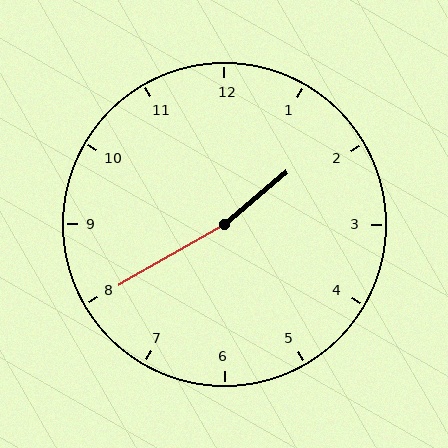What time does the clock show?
1:40.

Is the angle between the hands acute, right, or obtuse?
It is obtuse.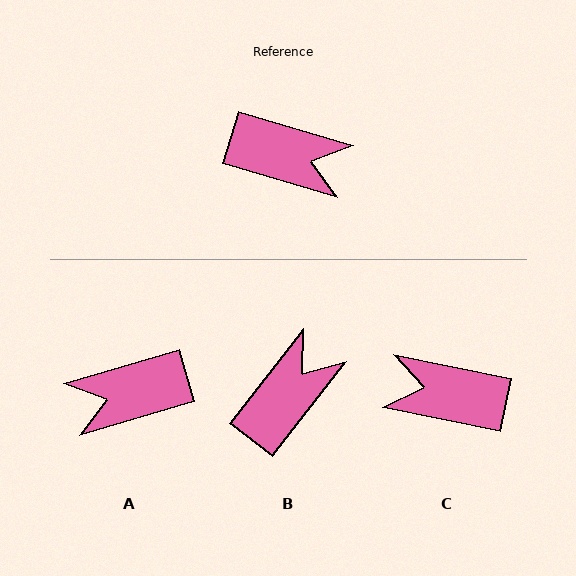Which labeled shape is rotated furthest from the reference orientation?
C, about 175 degrees away.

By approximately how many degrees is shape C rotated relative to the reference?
Approximately 175 degrees clockwise.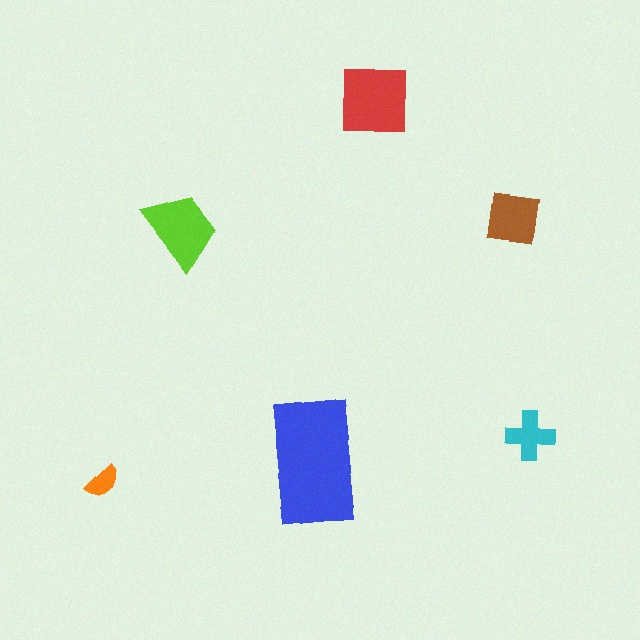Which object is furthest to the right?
The cyan cross is rightmost.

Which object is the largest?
The blue rectangle.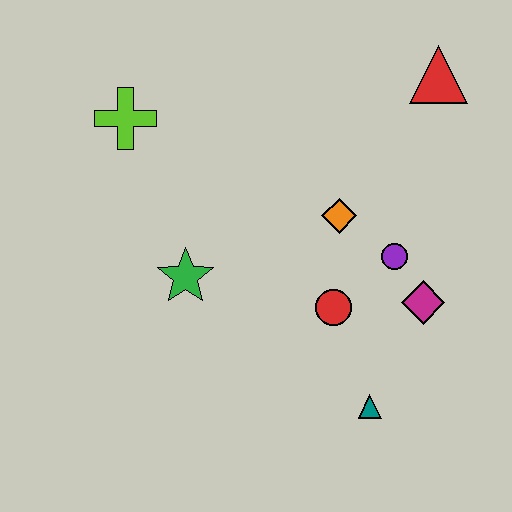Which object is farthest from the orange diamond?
The lime cross is farthest from the orange diamond.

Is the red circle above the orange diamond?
No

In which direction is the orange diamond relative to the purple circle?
The orange diamond is to the left of the purple circle.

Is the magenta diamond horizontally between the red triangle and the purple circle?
Yes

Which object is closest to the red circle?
The purple circle is closest to the red circle.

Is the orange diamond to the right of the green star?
Yes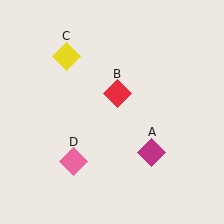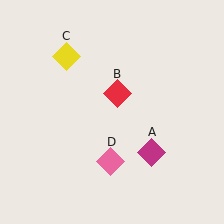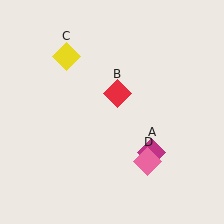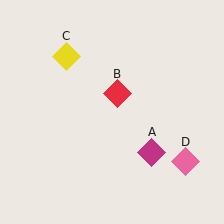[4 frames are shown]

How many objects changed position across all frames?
1 object changed position: pink diamond (object D).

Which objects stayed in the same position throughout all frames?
Magenta diamond (object A) and red diamond (object B) and yellow diamond (object C) remained stationary.